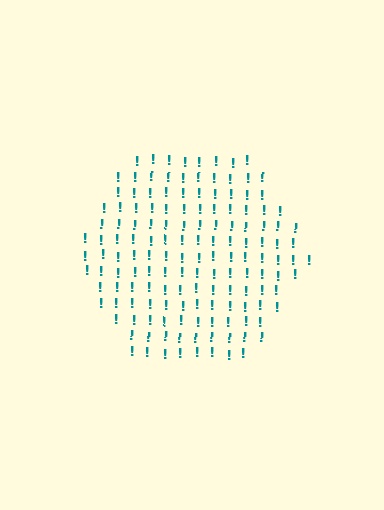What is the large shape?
The large shape is a hexagon.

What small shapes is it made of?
It is made of small exclamation marks.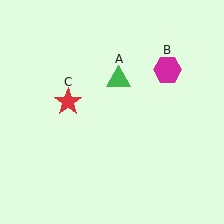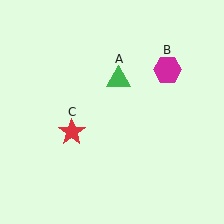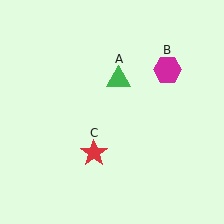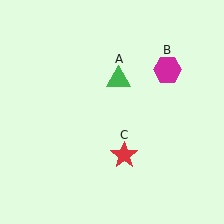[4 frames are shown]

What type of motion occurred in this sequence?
The red star (object C) rotated counterclockwise around the center of the scene.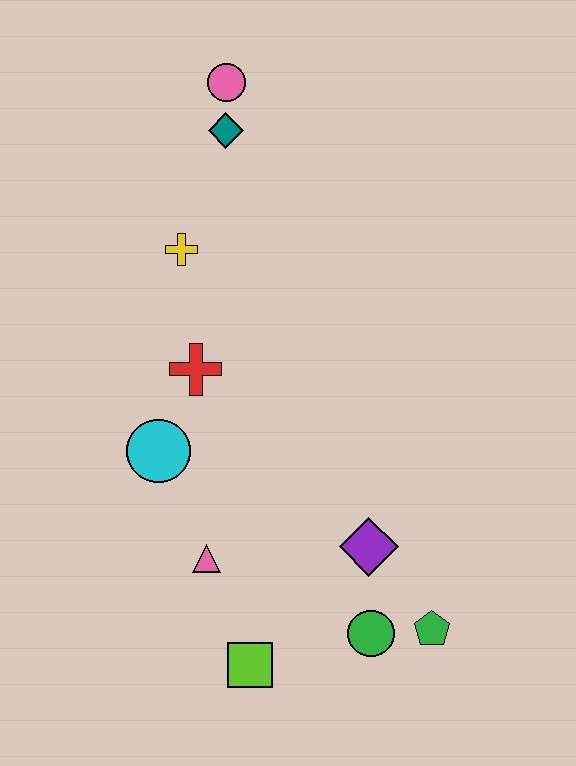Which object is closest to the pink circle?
The teal diamond is closest to the pink circle.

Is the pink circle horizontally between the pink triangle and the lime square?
Yes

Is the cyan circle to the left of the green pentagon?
Yes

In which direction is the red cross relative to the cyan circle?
The red cross is above the cyan circle.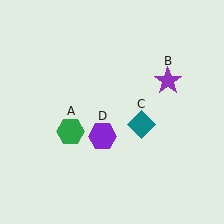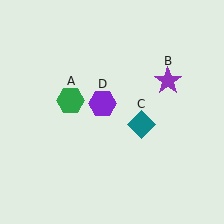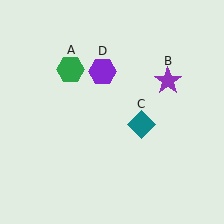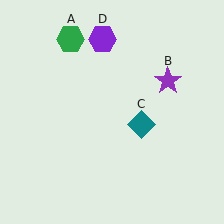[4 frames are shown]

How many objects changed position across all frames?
2 objects changed position: green hexagon (object A), purple hexagon (object D).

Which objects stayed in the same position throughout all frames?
Purple star (object B) and teal diamond (object C) remained stationary.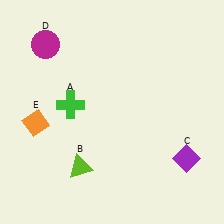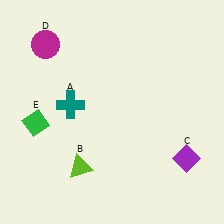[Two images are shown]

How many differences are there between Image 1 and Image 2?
There are 2 differences between the two images.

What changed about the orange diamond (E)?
In Image 1, E is orange. In Image 2, it changed to green.